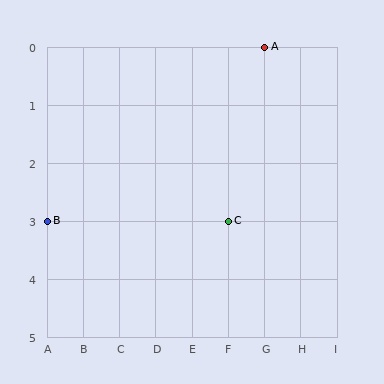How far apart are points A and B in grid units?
Points A and B are 6 columns and 3 rows apart (about 6.7 grid units diagonally).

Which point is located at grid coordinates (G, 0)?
Point A is at (G, 0).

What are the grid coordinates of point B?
Point B is at grid coordinates (A, 3).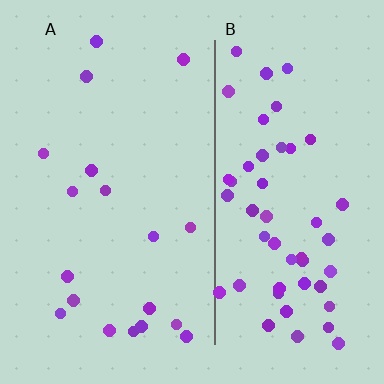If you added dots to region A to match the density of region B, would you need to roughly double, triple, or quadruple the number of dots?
Approximately triple.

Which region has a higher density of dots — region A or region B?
B (the right).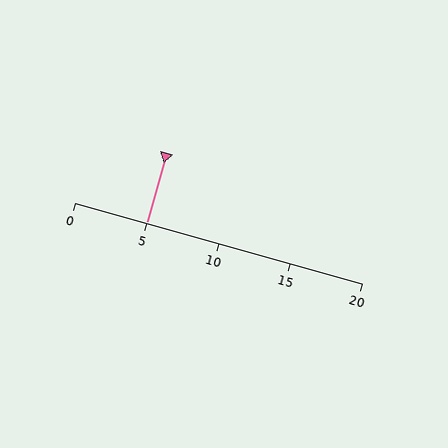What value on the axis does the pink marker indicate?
The marker indicates approximately 5.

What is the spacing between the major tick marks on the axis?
The major ticks are spaced 5 apart.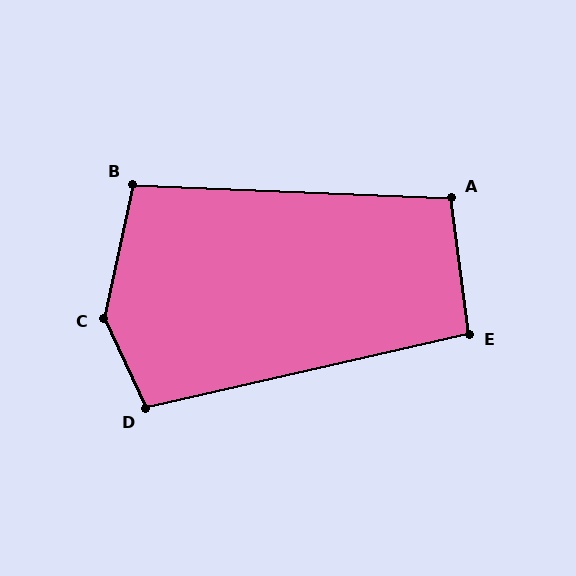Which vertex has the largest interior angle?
C, at approximately 143 degrees.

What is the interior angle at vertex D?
Approximately 102 degrees (obtuse).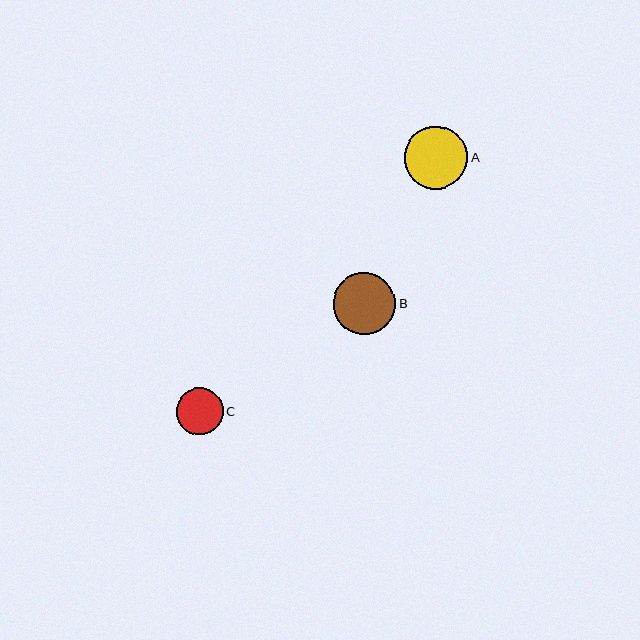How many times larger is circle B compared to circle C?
Circle B is approximately 1.3 times the size of circle C.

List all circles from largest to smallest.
From largest to smallest: A, B, C.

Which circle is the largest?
Circle A is the largest with a size of approximately 63 pixels.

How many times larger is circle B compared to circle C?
Circle B is approximately 1.3 times the size of circle C.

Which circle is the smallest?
Circle C is the smallest with a size of approximately 47 pixels.